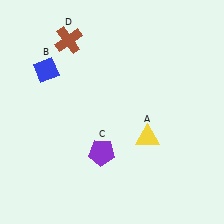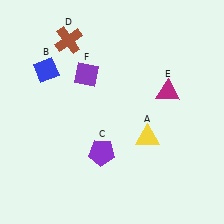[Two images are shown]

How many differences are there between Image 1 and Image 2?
There are 2 differences between the two images.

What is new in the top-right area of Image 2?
A magenta triangle (E) was added in the top-right area of Image 2.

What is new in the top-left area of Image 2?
A purple diamond (F) was added in the top-left area of Image 2.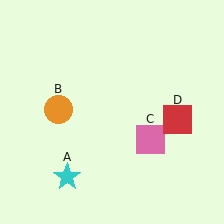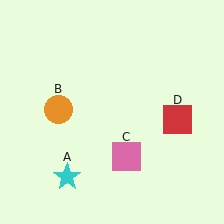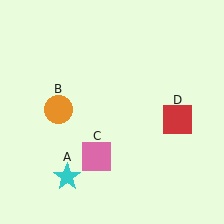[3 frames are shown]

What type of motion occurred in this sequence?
The pink square (object C) rotated clockwise around the center of the scene.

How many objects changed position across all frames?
1 object changed position: pink square (object C).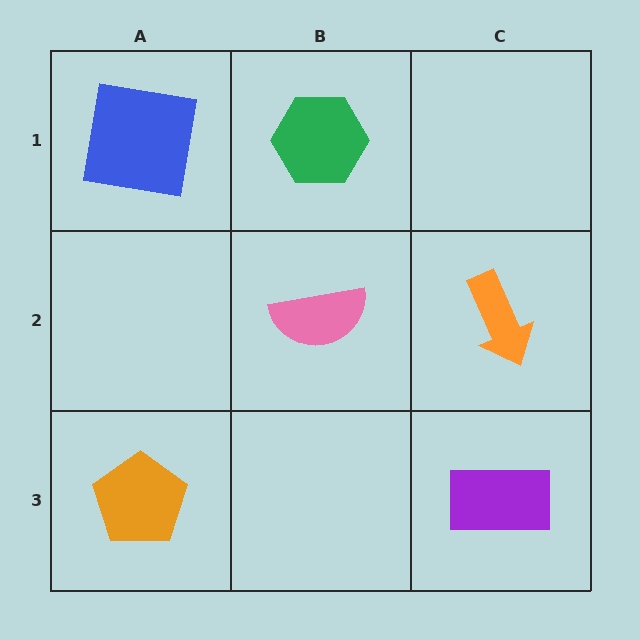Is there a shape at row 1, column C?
No, that cell is empty.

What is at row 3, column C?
A purple rectangle.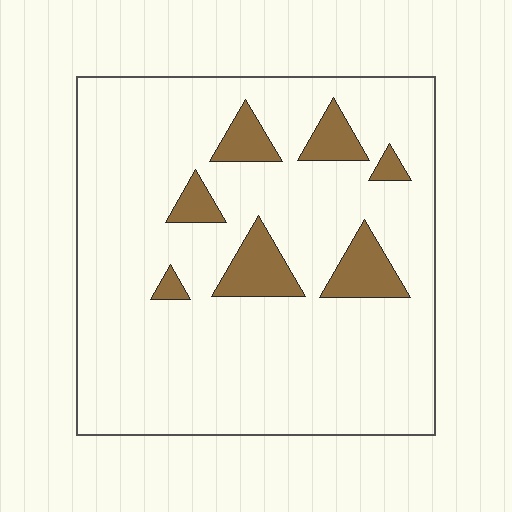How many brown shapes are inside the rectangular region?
7.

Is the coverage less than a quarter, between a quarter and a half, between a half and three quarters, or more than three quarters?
Less than a quarter.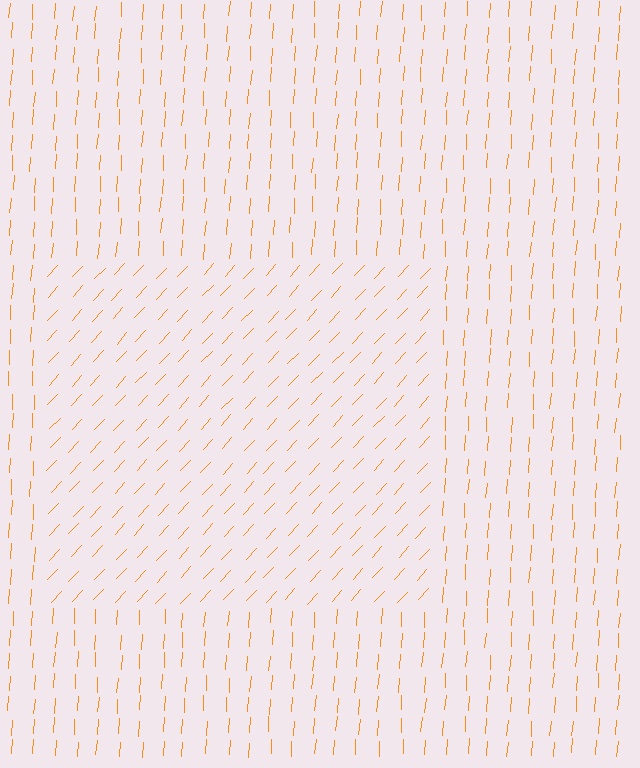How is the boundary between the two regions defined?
The boundary is defined purely by a change in line orientation (approximately 39 degrees difference). All lines are the same color and thickness.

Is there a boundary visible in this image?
Yes, there is a texture boundary formed by a change in line orientation.